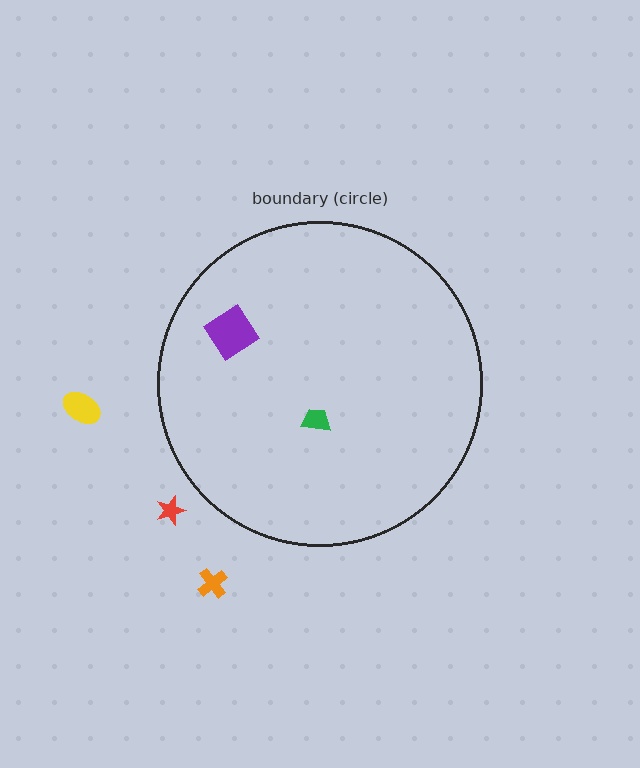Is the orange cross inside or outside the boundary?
Outside.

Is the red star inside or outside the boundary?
Outside.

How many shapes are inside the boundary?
2 inside, 3 outside.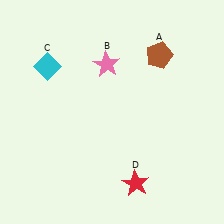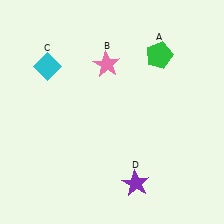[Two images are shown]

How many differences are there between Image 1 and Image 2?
There are 2 differences between the two images.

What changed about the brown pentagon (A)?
In Image 1, A is brown. In Image 2, it changed to green.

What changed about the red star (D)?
In Image 1, D is red. In Image 2, it changed to purple.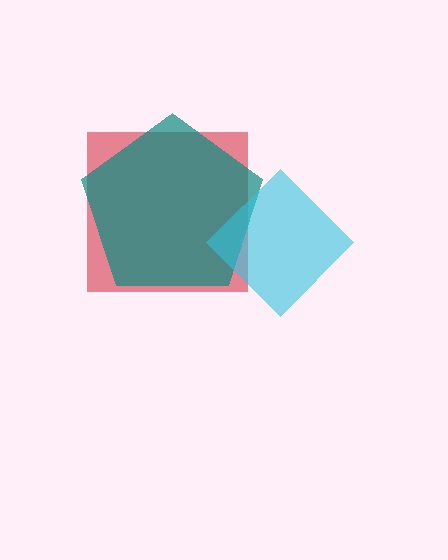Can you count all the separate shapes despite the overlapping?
Yes, there are 3 separate shapes.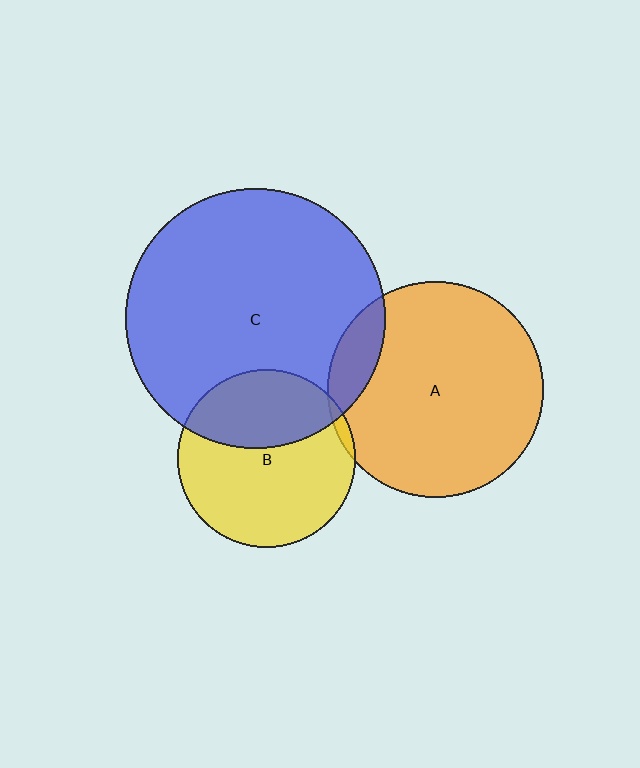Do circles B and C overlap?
Yes.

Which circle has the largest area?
Circle C (blue).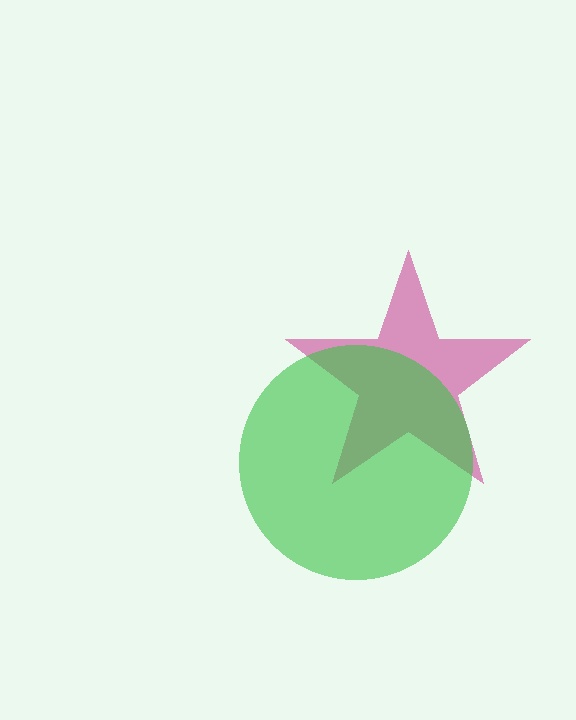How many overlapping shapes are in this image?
There are 2 overlapping shapes in the image.